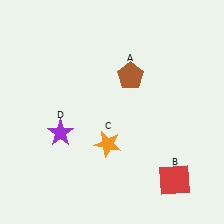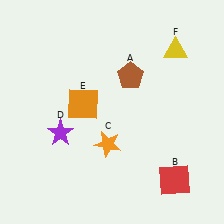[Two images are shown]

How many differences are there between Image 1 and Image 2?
There are 2 differences between the two images.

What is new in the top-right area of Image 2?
A yellow triangle (F) was added in the top-right area of Image 2.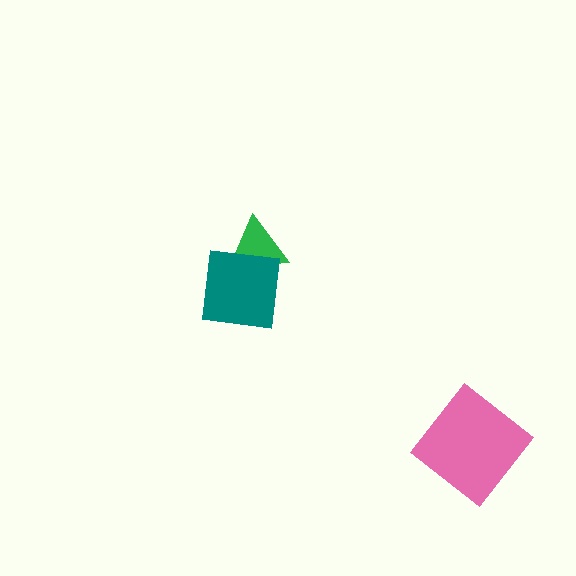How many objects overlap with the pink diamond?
0 objects overlap with the pink diamond.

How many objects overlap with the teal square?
1 object overlaps with the teal square.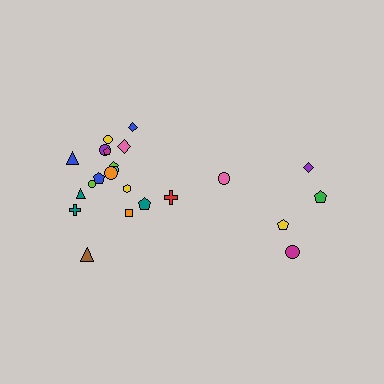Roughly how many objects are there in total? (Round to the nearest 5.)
Roughly 25 objects in total.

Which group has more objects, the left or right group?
The left group.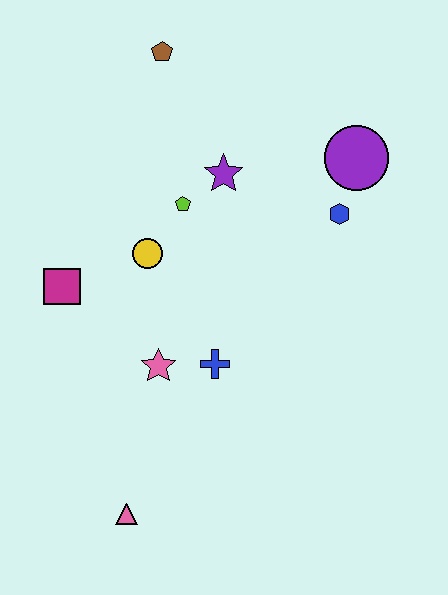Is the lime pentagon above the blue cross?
Yes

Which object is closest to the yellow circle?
The lime pentagon is closest to the yellow circle.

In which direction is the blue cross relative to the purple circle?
The blue cross is below the purple circle.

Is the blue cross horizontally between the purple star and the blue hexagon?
No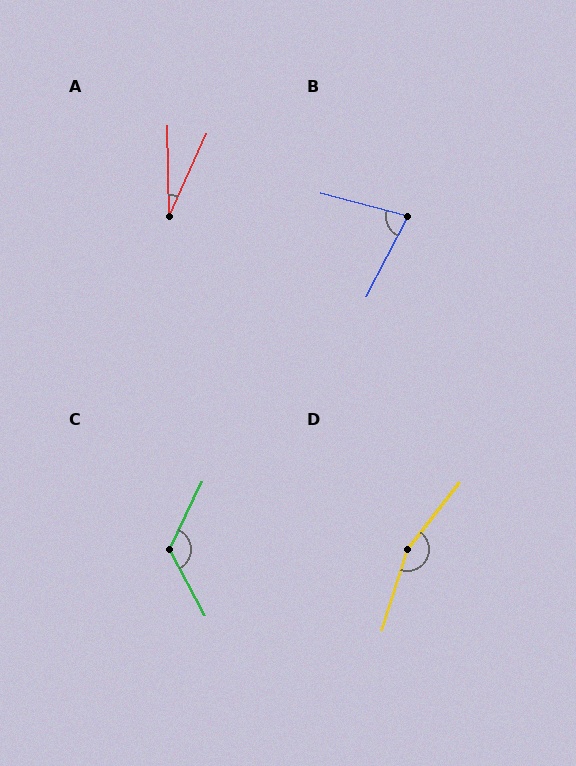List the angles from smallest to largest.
A (26°), B (78°), C (126°), D (159°).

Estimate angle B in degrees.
Approximately 78 degrees.